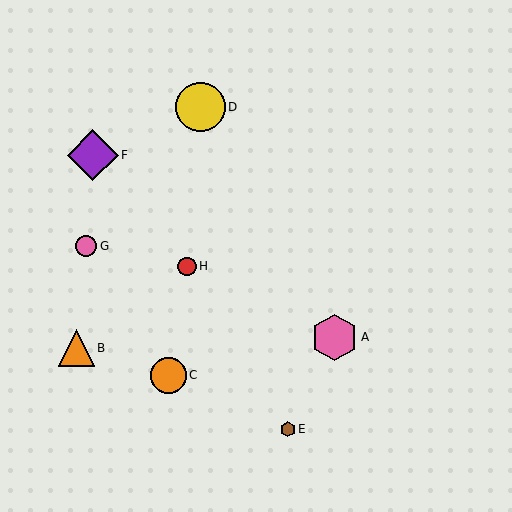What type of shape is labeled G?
Shape G is a pink circle.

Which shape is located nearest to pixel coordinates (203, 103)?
The yellow circle (labeled D) at (200, 107) is nearest to that location.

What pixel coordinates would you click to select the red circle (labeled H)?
Click at (187, 266) to select the red circle H.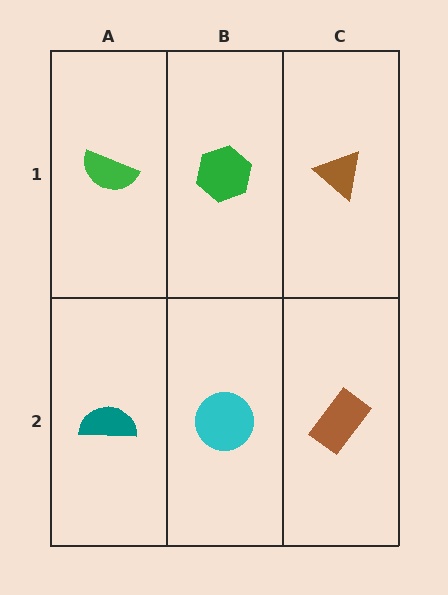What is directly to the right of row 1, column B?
A brown triangle.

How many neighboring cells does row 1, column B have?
3.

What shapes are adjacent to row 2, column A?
A green semicircle (row 1, column A), a cyan circle (row 2, column B).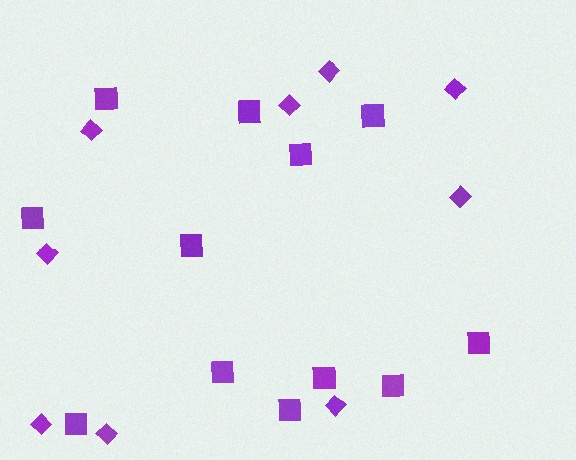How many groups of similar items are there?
There are 2 groups: one group of diamonds (9) and one group of squares (12).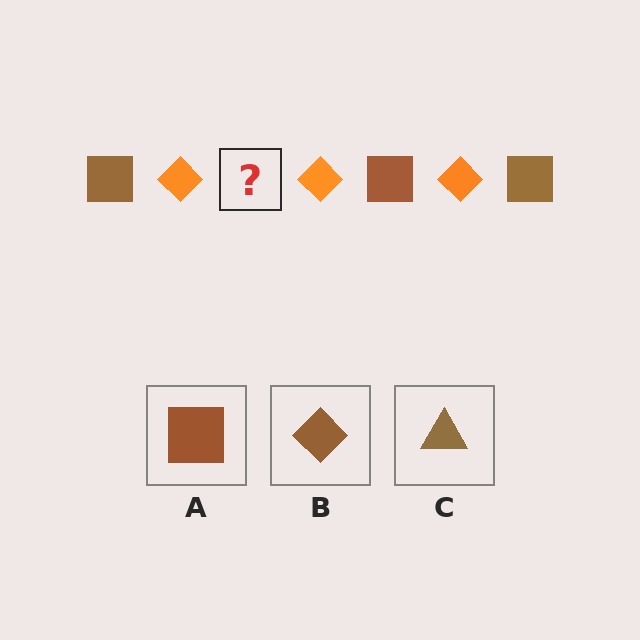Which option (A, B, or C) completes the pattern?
A.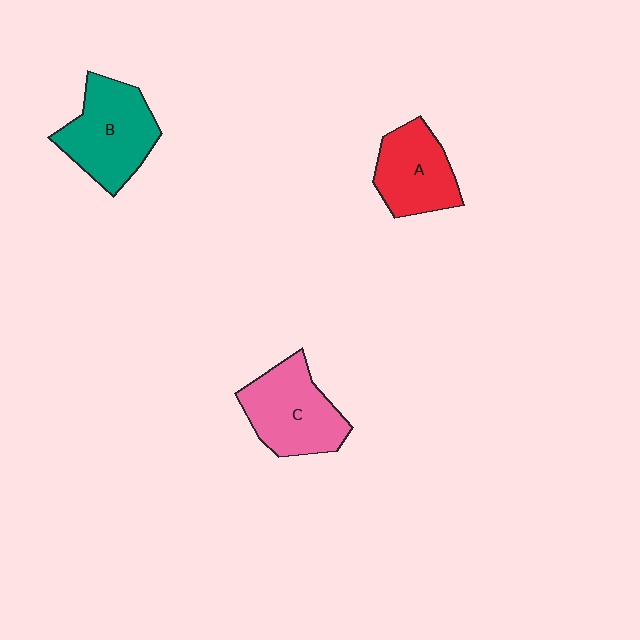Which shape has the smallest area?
Shape A (red).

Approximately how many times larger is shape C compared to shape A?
Approximately 1.2 times.